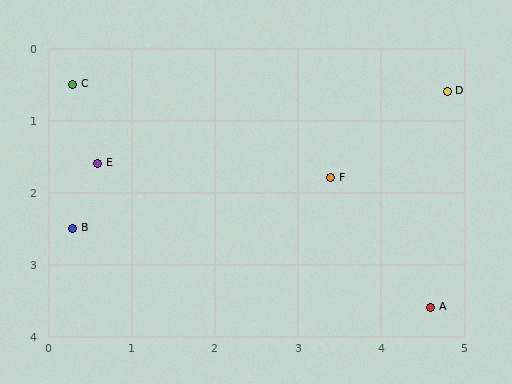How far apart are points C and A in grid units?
Points C and A are about 5.3 grid units apart.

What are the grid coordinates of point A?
Point A is at approximately (4.6, 3.6).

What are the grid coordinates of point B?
Point B is at approximately (0.3, 2.5).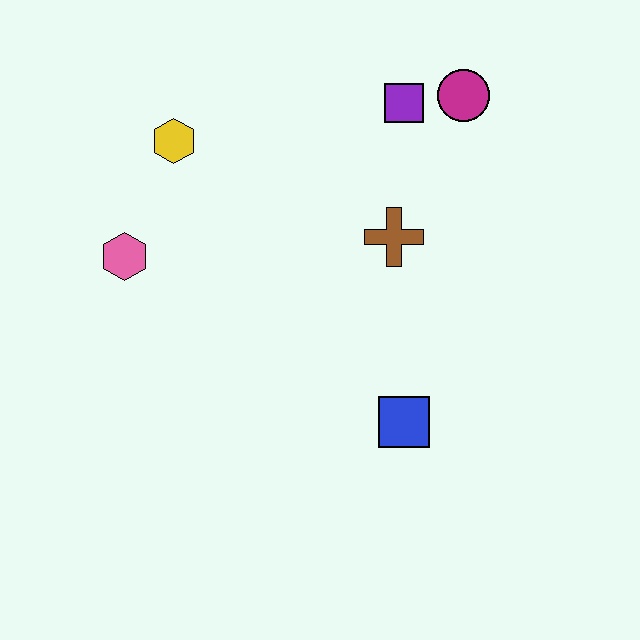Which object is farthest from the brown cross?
The pink hexagon is farthest from the brown cross.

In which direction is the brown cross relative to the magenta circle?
The brown cross is below the magenta circle.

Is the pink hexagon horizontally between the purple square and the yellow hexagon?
No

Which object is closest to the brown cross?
The purple square is closest to the brown cross.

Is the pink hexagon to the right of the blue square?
No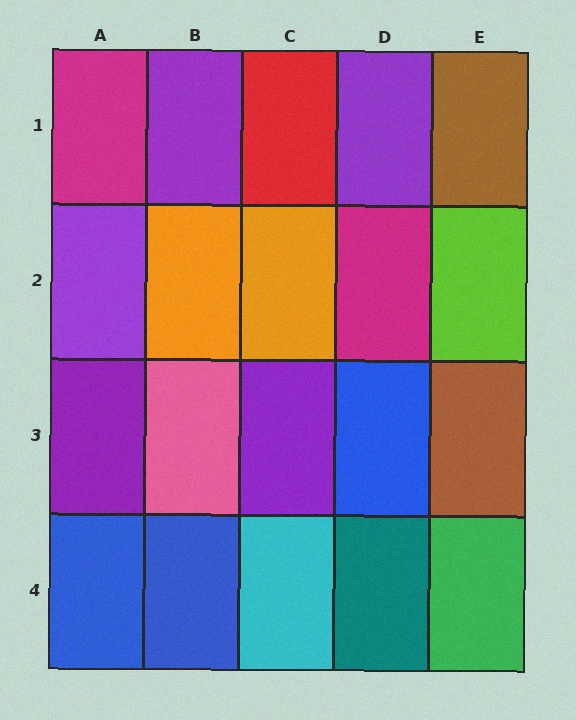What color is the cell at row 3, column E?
Brown.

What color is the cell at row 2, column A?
Purple.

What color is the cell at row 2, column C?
Orange.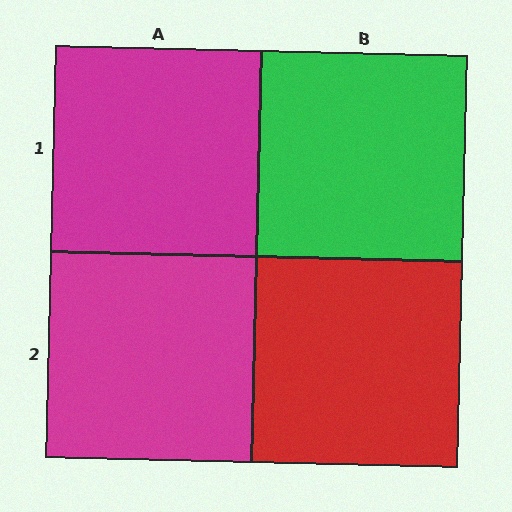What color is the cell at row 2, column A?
Magenta.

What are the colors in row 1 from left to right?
Magenta, green.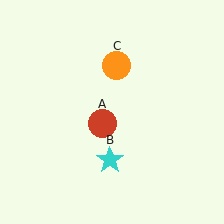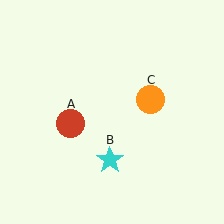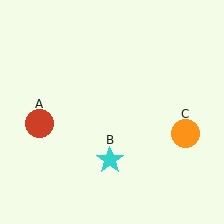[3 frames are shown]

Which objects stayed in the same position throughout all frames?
Cyan star (object B) remained stationary.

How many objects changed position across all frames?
2 objects changed position: red circle (object A), orange circle (object C).